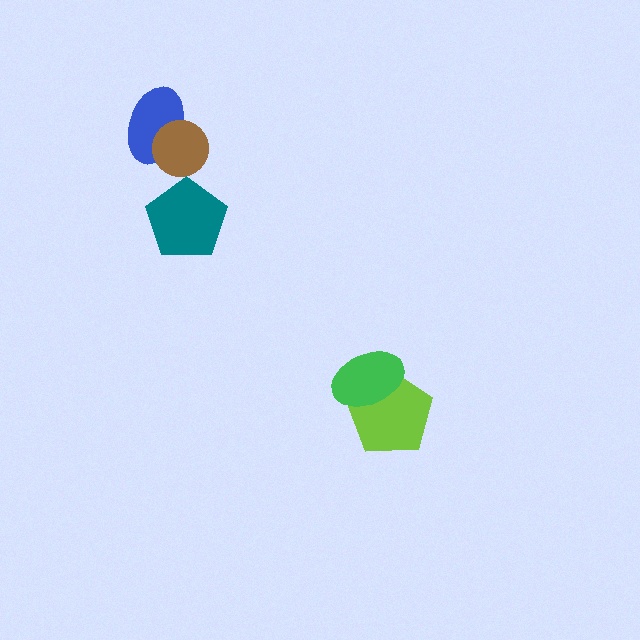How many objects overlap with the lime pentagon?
1 object overlaps with the lime pentagon.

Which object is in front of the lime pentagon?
The green ellipse is in front of the lime pentagon.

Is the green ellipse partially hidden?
No, no other shape covers it.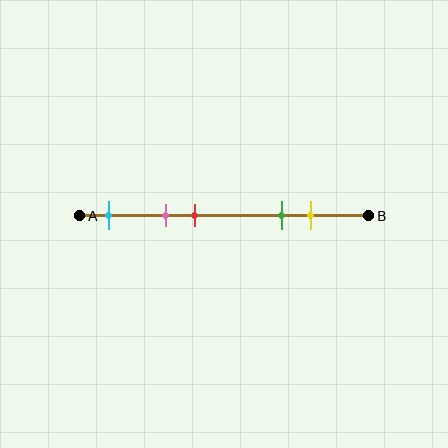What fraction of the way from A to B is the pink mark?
The pink mark is approximately 30% (0.3) of the way from A to B.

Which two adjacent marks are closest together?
The pink and red marks are the closest adjacent pair.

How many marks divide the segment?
There are 5 marks dividing the segment.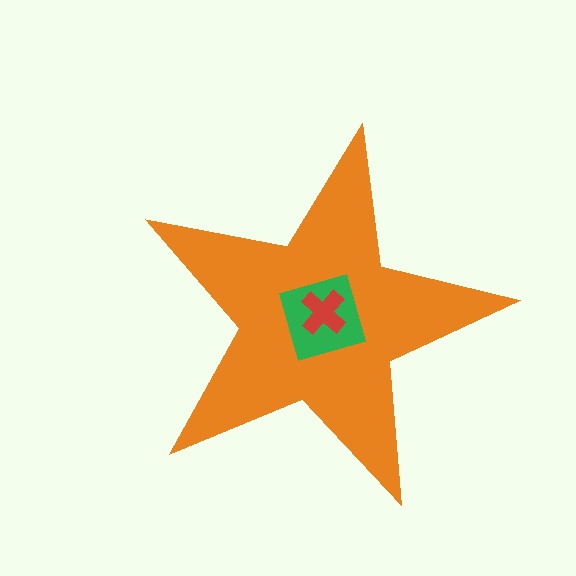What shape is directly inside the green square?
The red cross.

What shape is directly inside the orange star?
The green square.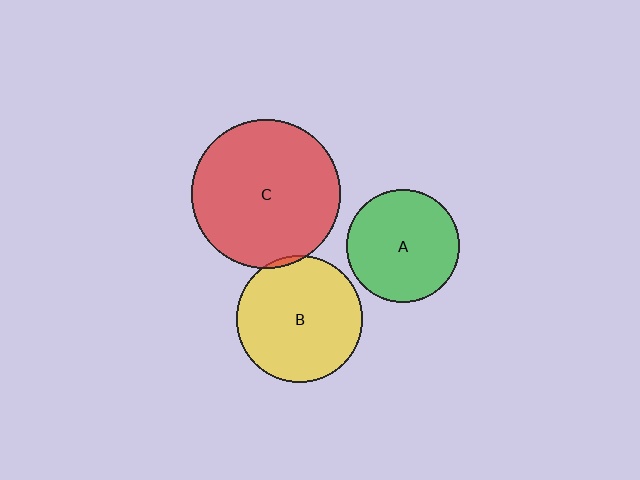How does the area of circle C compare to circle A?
Approximately 1.7 times.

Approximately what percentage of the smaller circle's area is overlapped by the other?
Approximately 5%.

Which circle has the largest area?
Circle C (red).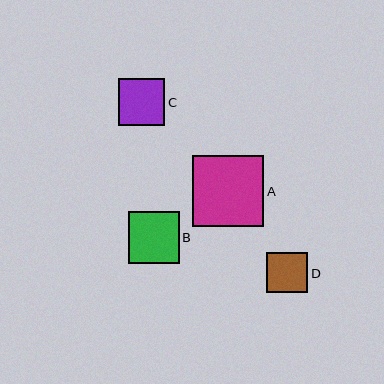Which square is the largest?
Square A is the largest with a size of approximately 71 pixels.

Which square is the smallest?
Square D is the smallest with a size of approximately 41 pixels.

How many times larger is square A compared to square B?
Square A is approximately 1.4 times the size of square B.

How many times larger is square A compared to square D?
Square A is approximately 1.8 times the size of square D.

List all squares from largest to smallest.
From largest to smallest: A, B, C, D.